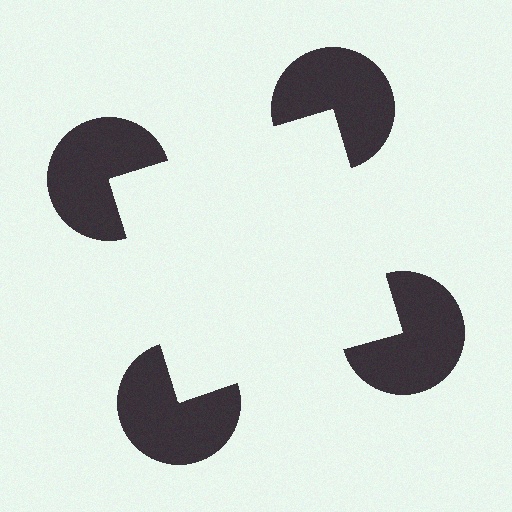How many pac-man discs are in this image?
There are 4 — one at each vertex of the illusory square.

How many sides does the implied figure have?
4 sides.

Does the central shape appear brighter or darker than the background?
It typically appears slightly brighter than the background, even though no actual brightness change is drawn.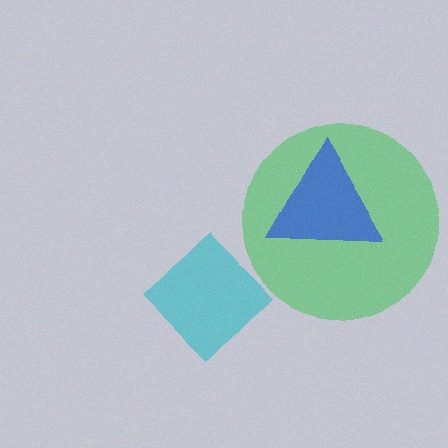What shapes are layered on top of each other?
The layered shapes are: a green circle, a blue triangle, a cyan diamond.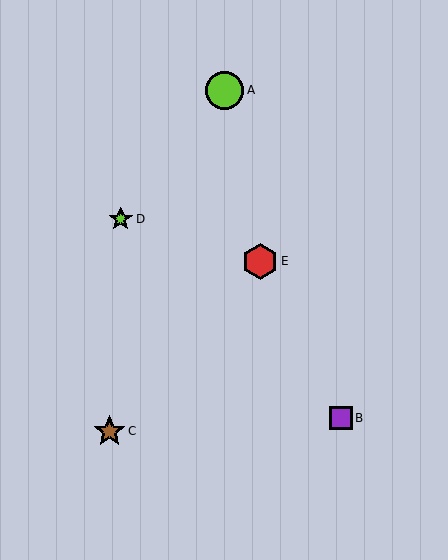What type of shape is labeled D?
Shape D is a lime star.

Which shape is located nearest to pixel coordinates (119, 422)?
The brown star (labeled C) at (109, 431) is nearest to that location.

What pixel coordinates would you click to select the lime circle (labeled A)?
Click at (225, 90) to select the lime circle A.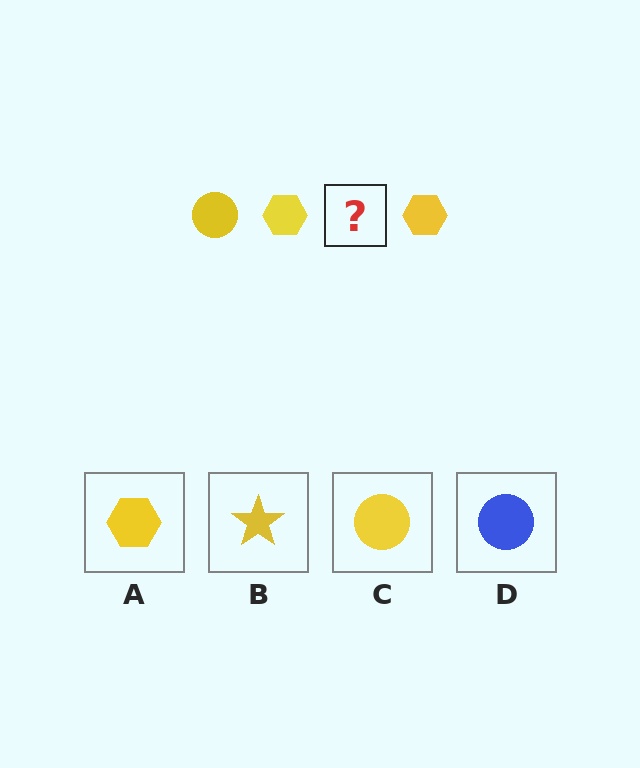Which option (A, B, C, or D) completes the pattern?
C.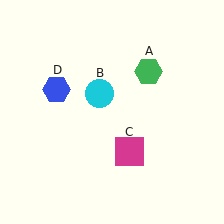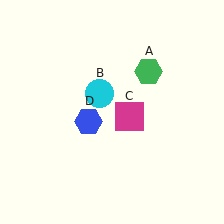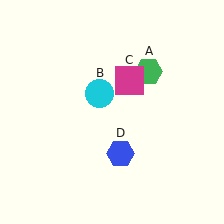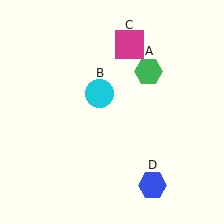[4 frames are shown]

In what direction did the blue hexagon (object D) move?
The blue hexagon (object D) moved down and to the right.